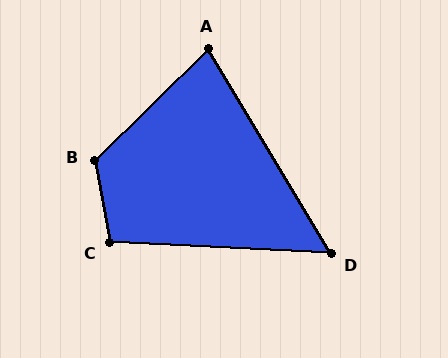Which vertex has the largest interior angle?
B, at approximately 124 degrees.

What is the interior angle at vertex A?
Approximately 77 degrees (acute).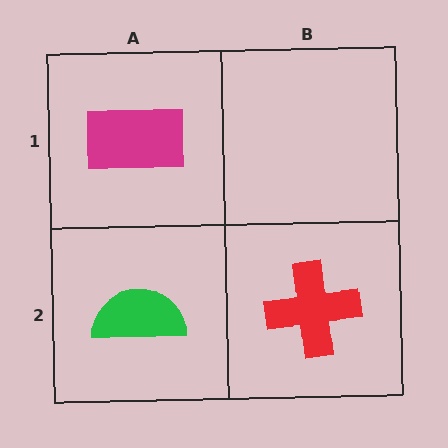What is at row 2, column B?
A red cross.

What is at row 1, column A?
A magenta rectangle.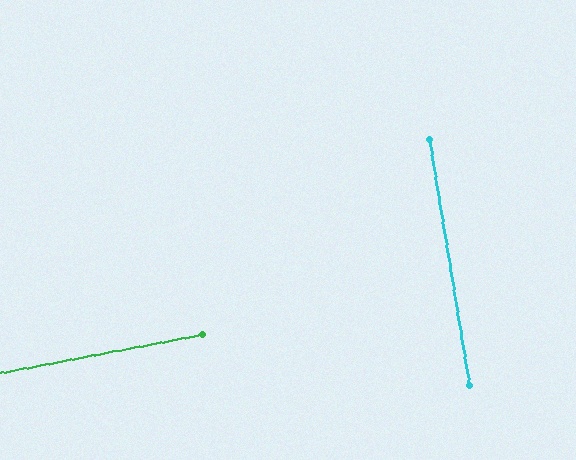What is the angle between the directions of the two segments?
Approximately 89 degrees.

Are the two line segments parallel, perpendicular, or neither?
Perpendicular — they meet at approximately 89°.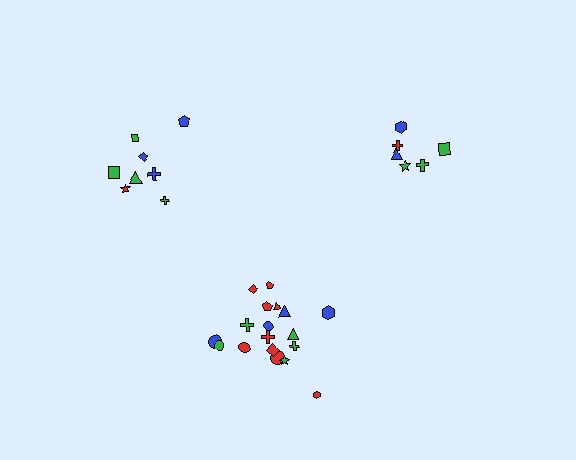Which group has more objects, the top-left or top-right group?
The top-left group.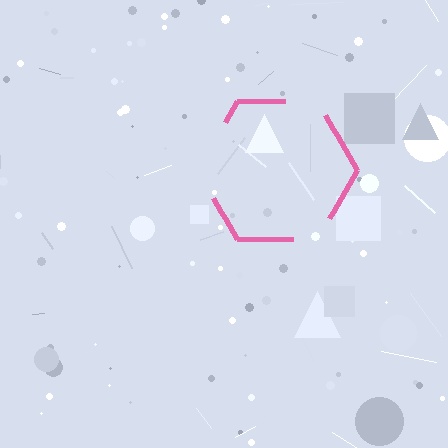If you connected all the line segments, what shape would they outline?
They would outline a hexagon.